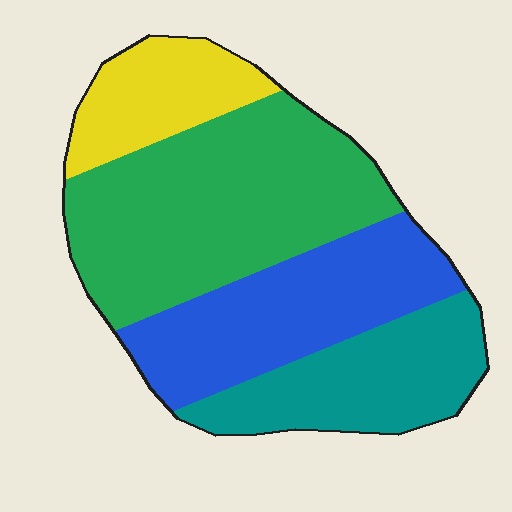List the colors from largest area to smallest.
From largest to smallest: green, blue, teal, yellow.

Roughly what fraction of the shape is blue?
Blue covers about 25% of the shape.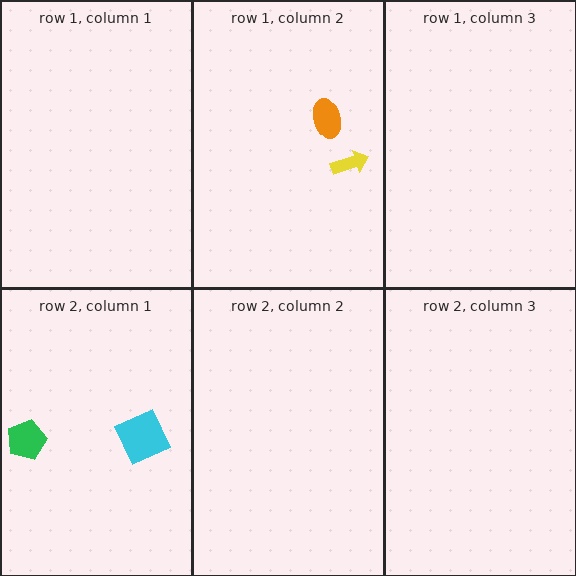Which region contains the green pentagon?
The row 2, column 1 region.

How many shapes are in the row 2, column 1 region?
2.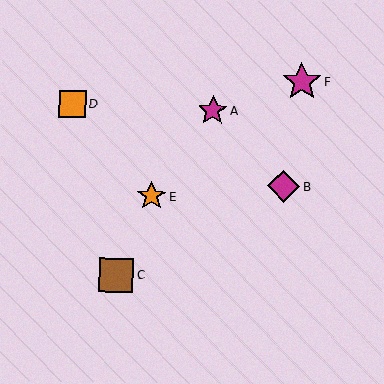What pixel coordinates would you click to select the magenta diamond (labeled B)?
Click at (284, 186) to select the magenta diamond B.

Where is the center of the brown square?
The center of the brown square is at (116, 275).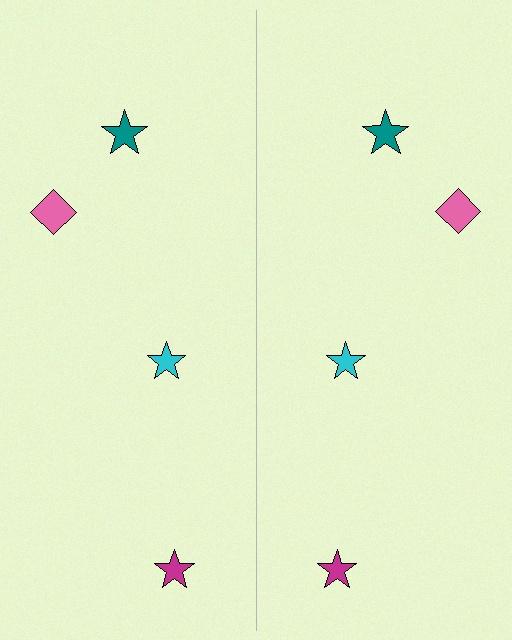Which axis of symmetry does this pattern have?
The pattern has a vertical axis of symmetry running through the center of the image.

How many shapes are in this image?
There are 8 shapes in this image.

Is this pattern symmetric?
Yes, this pattern has bilateral (reflection) symmetry.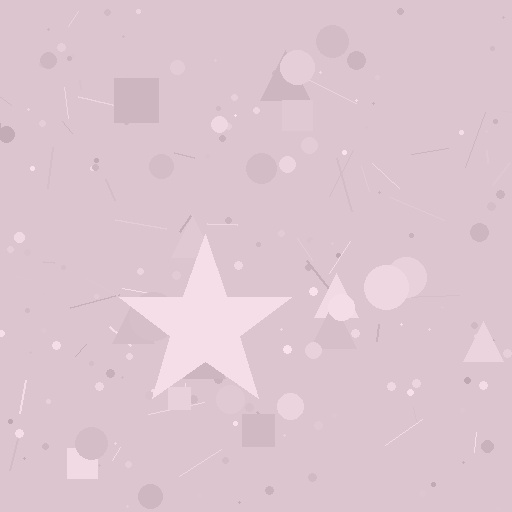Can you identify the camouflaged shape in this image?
The camouflaged shape is a star.